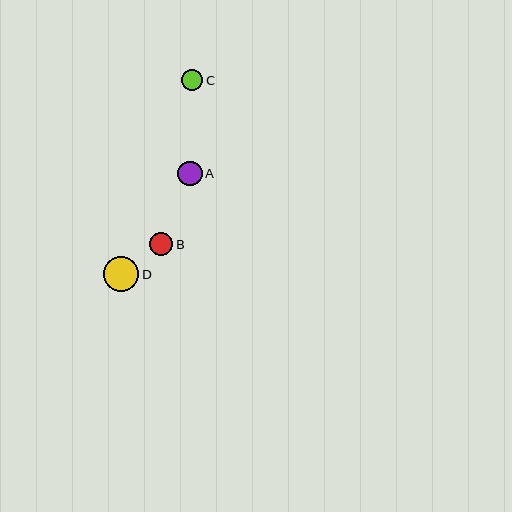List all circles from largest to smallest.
From largest to smallest: D, A, B, C.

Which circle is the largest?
Circle D is the largest with a size of approximately 35 pixels.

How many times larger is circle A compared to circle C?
Circle A is approximately 1.1 times the size of circle C.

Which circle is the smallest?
Circle C is the smallest with a size of approximately 21 pixels.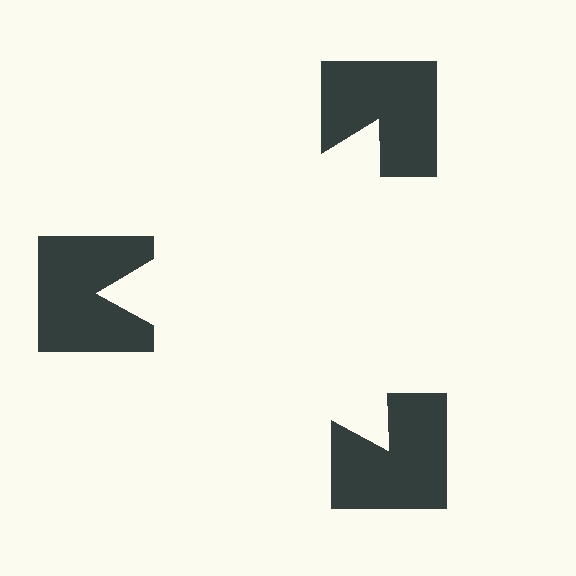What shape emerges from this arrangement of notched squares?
An illusory triangle — its edges are inferred from the aligned wedge cuts in the notched squares, not physically drawn.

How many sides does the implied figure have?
3 sides.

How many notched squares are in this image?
There are 3 — one at each vertex of the illusory triangle.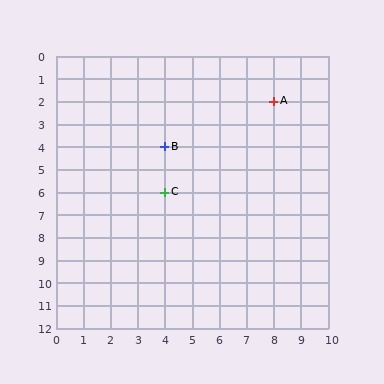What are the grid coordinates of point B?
Point B is at grid coordinates (4, 4).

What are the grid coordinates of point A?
Point A is at grid coordinates (8, 2).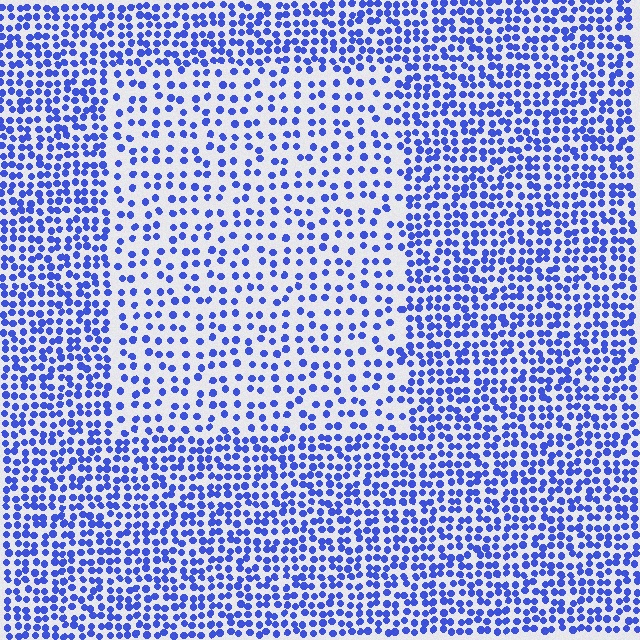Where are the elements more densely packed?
The elements are more densely packed outside the rectangle boundary.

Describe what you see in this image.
The image contains small blue elements arranged at two different densities. A rectangle-shaped region is visible where the elements are less densely packed than the surrounding area.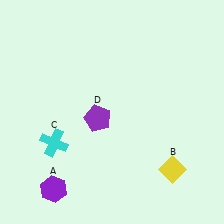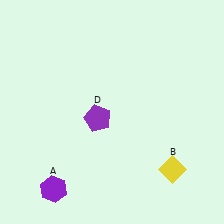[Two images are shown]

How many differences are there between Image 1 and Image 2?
There is 1 difference between the two images.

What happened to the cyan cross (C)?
The cyan cross (C) was removed in Image 2. It was in the bottom-left area of Image 1.